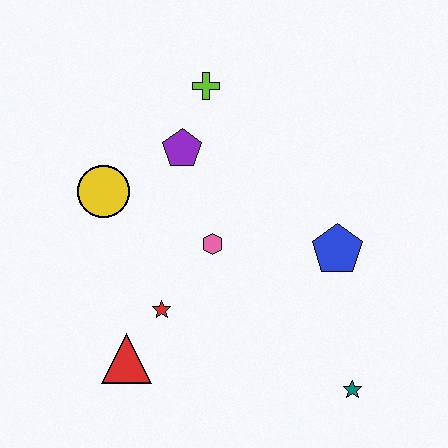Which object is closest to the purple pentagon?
The lime cross is closest to the purple pentagon.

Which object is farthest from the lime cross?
The teal star is farthest from the lime cross.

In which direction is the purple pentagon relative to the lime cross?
The purple pentagon is below the lime cross.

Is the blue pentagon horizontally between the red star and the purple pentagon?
No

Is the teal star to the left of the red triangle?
No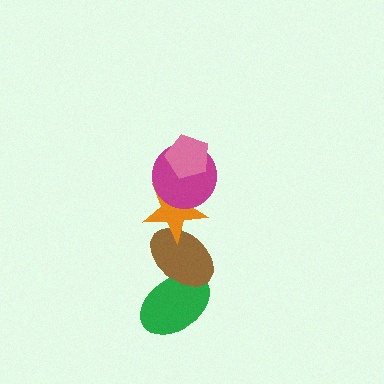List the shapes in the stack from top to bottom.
From top to bottom: the pink pentagon, the magenta circle, the orange star, the brown ellipse, the green ellipse.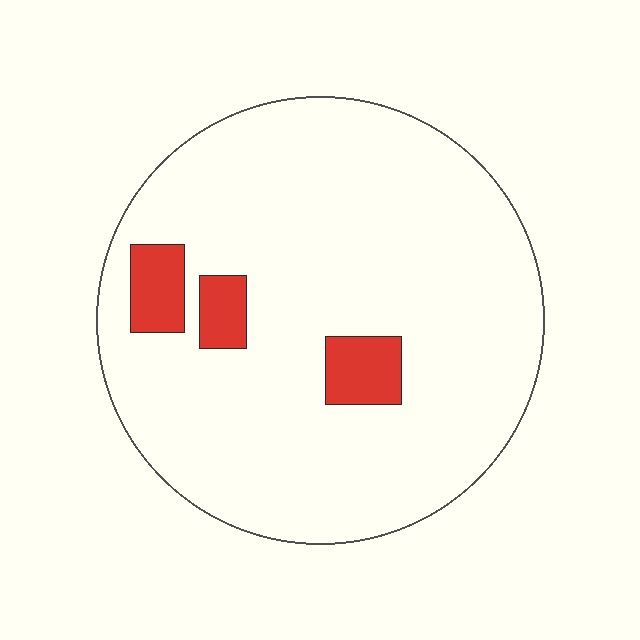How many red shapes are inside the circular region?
3.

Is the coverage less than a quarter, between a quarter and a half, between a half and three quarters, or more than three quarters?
Less than a quarter.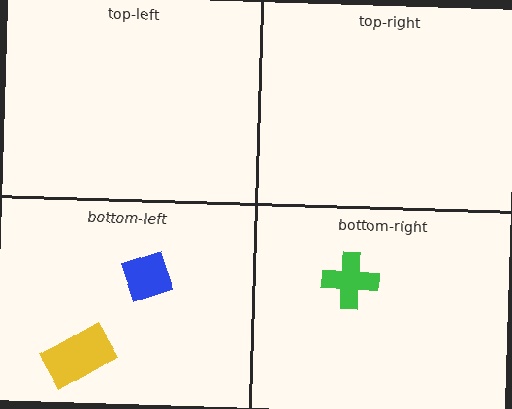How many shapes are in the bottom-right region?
1.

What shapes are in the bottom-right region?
The green cross.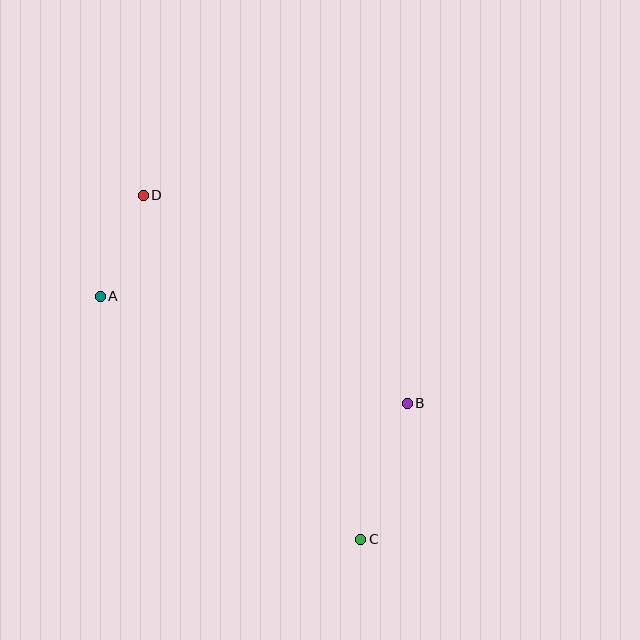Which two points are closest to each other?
Points A and D are closest to each other.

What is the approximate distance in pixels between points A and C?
The distance between A and C is approximately 356 pixels.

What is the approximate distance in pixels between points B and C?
The distance between B and C is approximately 144 pixels.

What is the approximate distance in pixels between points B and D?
The distance between B and D is approximately 336 pixels.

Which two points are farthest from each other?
Points C and D are farthest from each other.